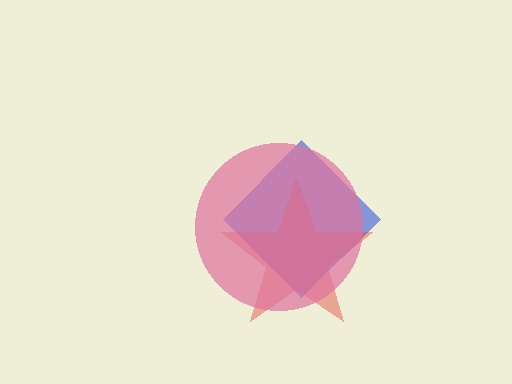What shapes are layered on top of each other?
The layered shapes are: a blue diamond, a red star, a pink circle.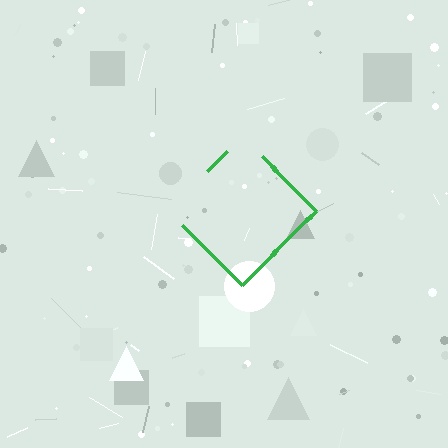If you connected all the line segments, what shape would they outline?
They would outline a diamond.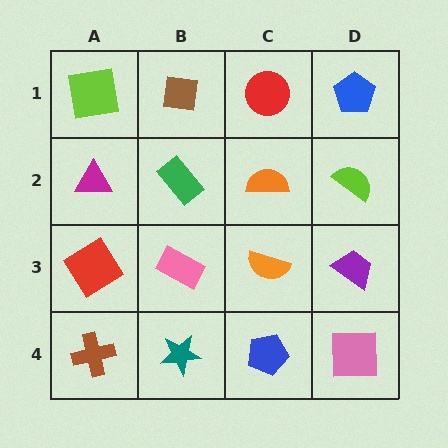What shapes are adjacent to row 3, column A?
A magenta triangle (row 2, column A), a brown cross (row 4, column A), a pink rectangle (row 3, column B).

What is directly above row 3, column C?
An orange semicircle.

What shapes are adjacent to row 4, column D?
A purple trapezoid (row 3, column D), a blue pentagon (row 4, column C).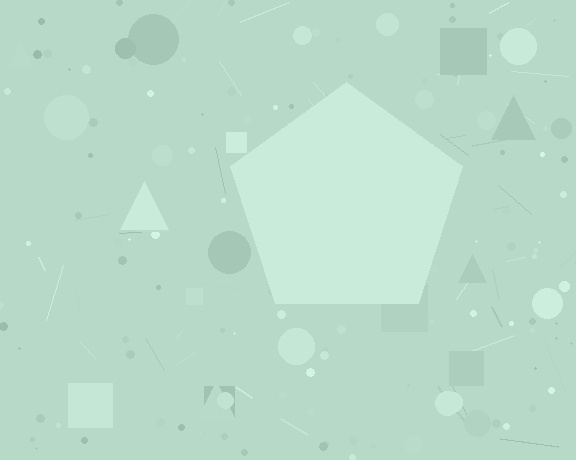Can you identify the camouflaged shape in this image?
The camouflaged shape is a pentagon.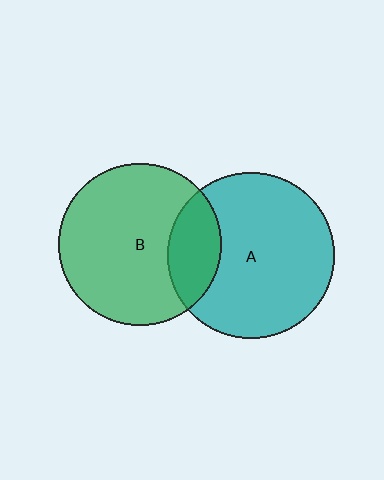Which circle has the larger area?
Circle A (teal).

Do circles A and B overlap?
Yes.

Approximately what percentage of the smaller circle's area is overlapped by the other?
Approximately 20%.